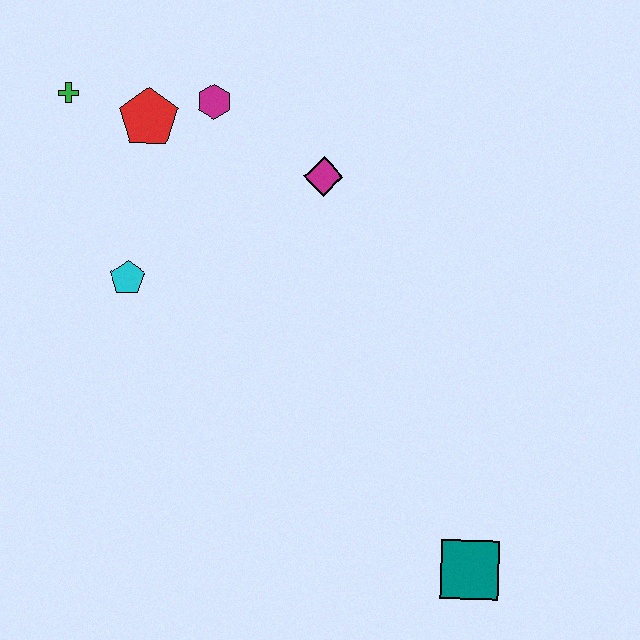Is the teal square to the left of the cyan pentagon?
No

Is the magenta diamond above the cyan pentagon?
Yes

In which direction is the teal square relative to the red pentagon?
The teal square is below the red pentagon.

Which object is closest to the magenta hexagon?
The red pentagon is closest to the magenta hexagon.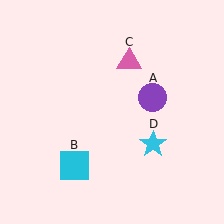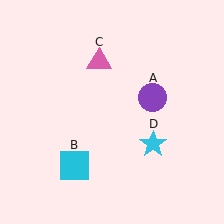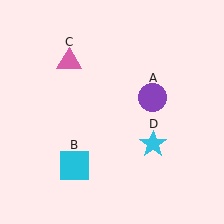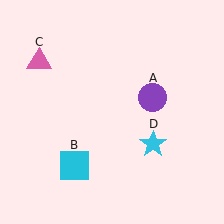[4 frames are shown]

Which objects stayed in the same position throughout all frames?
Purple circle (object A) and cyan square (object B) and cyan star (object D) remained stationary.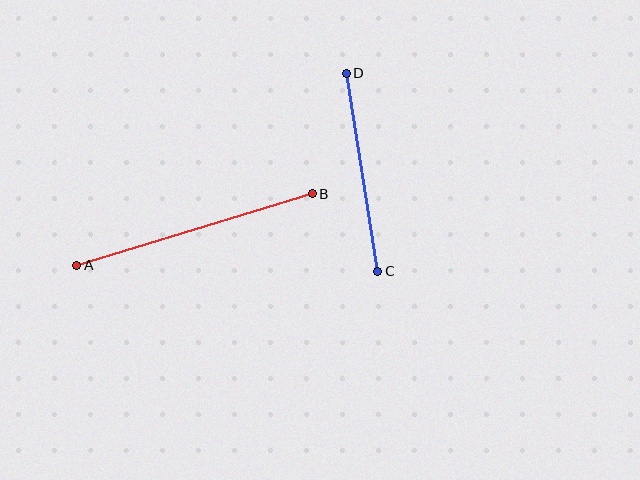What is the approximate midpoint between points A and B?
The midpoint is at approximately (195, 229) pixels.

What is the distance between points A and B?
The distance is approximately 246 pixels.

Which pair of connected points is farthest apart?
Points A and B are farthest apart.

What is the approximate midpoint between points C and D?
The midpoint is at approximately (362, 172) pixels.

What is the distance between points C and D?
The distance is approximately 200 pixels.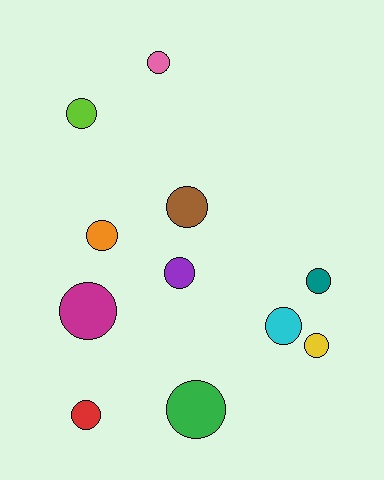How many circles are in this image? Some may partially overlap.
There are 11 circles.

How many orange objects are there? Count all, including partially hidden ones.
There is 1 orange object.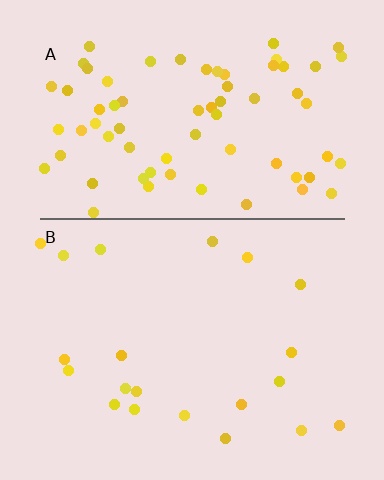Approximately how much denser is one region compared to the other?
Approximately 3.4× — region A over region B.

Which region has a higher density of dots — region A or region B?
A (the top).